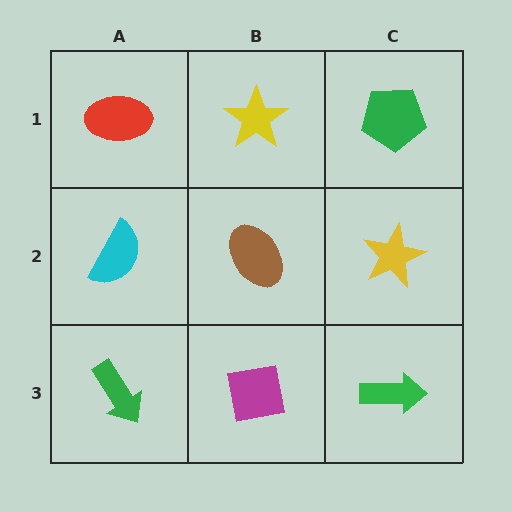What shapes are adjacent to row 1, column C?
A yellow star (row 2, column C), a yellow star (row 1, column B).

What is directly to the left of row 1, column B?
A red ellipse.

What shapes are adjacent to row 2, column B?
A yellow star (row 1, column B), a magenta square (row 3, column B), a cyan semicircle (row 2, column A), a yellow star (row 2, column C).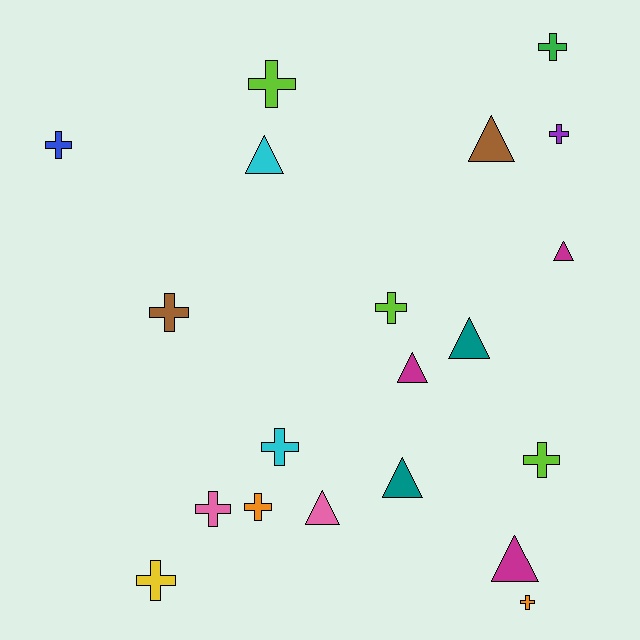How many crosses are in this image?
There are 12 crosses.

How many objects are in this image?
There are 20 objects.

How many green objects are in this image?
There is 1 green object.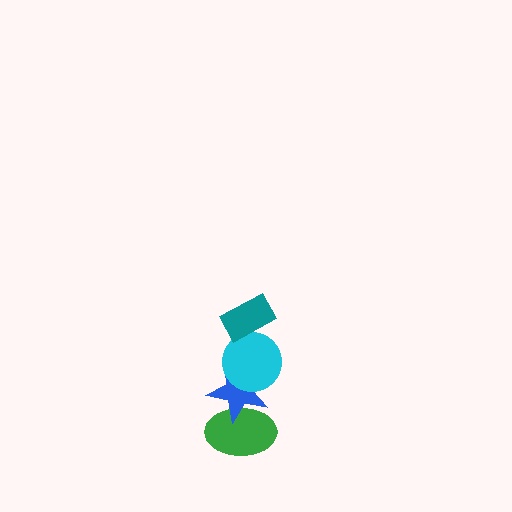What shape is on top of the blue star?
The cyan circle is on top of the blue star.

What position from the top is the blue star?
The blue star is 3rd from the top.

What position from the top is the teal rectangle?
The teal rectangle is 1st from the top.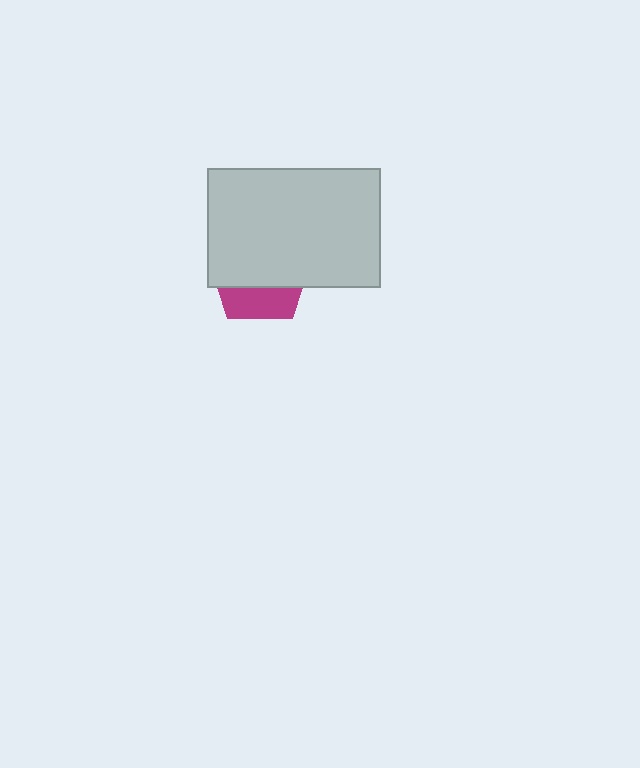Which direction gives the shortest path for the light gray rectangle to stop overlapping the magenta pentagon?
Moving up gives the shortest separation.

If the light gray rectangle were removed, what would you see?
You would see the complete magenta pentagon.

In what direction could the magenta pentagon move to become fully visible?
The magenta pentagon could move down. That would shift it out from behind the light gray rectangle entirely.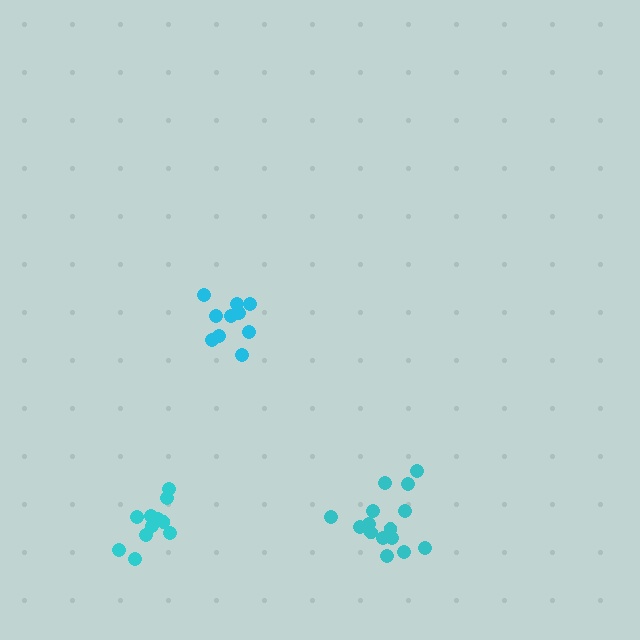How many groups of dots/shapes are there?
There are 3 groups.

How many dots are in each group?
Group 1: 10 dots, Group 2: 15 dots, Group 3: 11 dots (36 total).